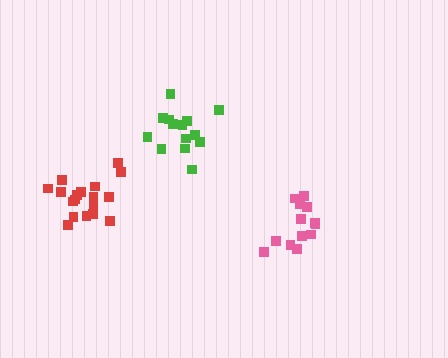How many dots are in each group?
Group 1: 18 dots, Group 2: 14 dots, Group 3: 13 dots (45 total).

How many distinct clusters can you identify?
There are 3 distinct clusters.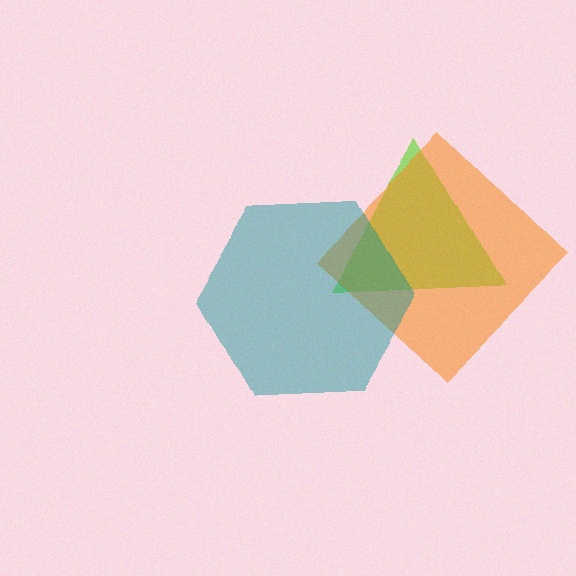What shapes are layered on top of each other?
The layered shapes are: a lime triangle, an orange diamond, a teal hexagon.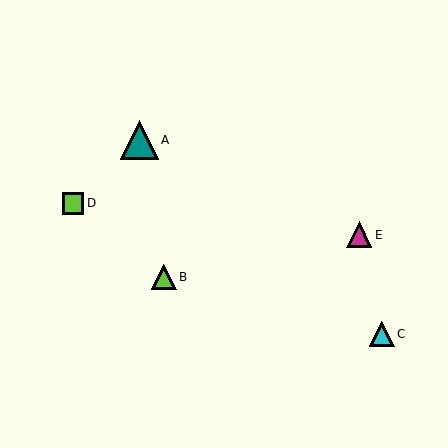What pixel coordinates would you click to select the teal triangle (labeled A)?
Click at (139, 140) to select the teal triangle A.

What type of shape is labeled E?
Shape E is a magenta triangle.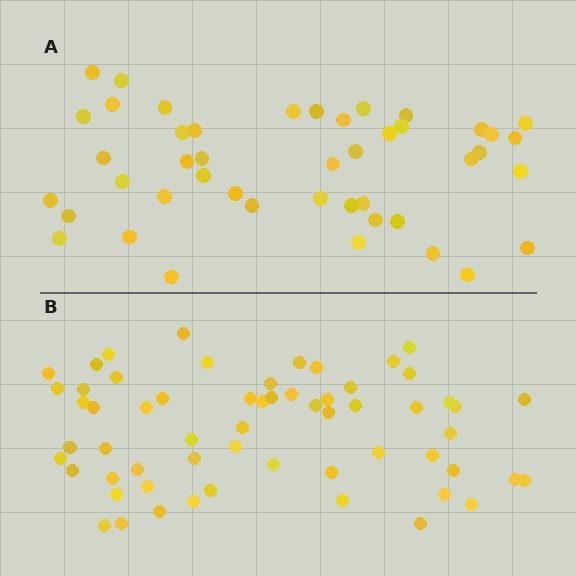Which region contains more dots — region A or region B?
Region B (the bottom region) has more dots.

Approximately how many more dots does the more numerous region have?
Region B has approximately 15 more dots than region A.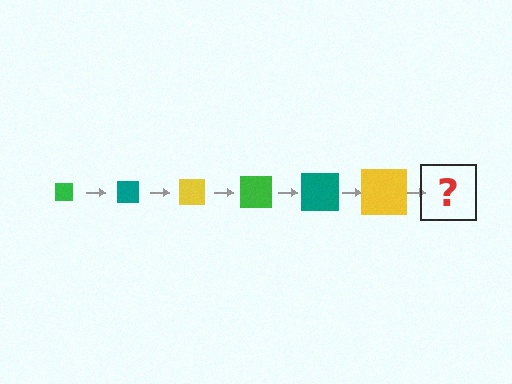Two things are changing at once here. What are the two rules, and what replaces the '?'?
The two rules are that the square grows larger each step and the color cycles through green, teal, and yellow. The '?' should be a green square, larger than the previous one.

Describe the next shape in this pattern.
It should be a green square, larger than the previous one.